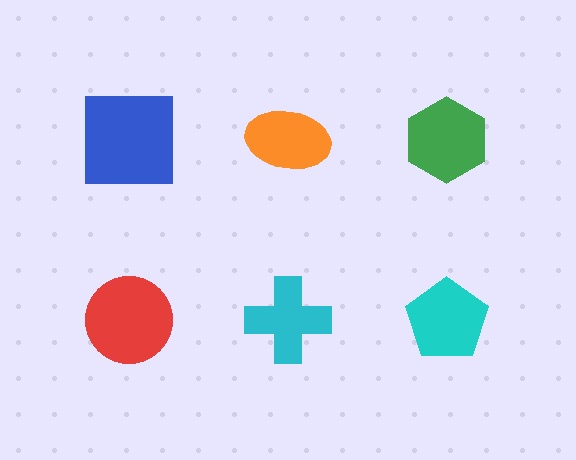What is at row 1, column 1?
A blue square.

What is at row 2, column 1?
A red circle.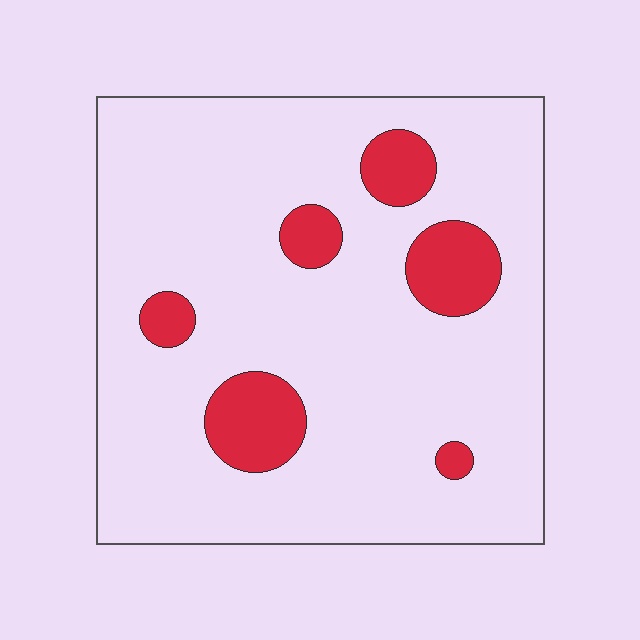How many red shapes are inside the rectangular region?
6.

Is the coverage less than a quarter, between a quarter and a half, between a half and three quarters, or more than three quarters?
Less than a quarter.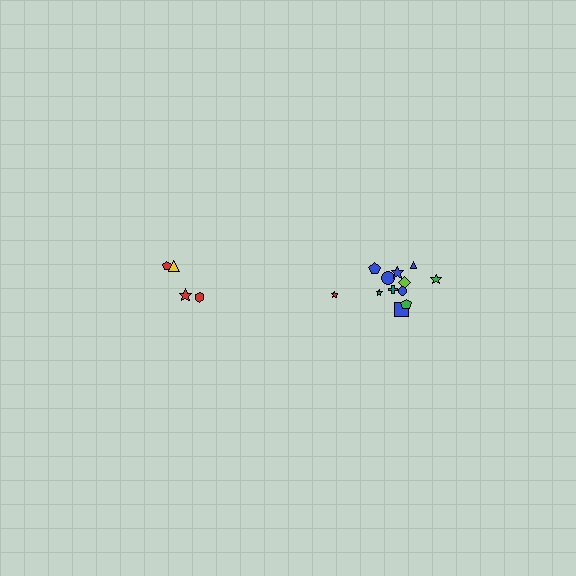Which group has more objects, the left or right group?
The right group.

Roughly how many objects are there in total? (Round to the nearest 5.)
Roughly 15 objects in total.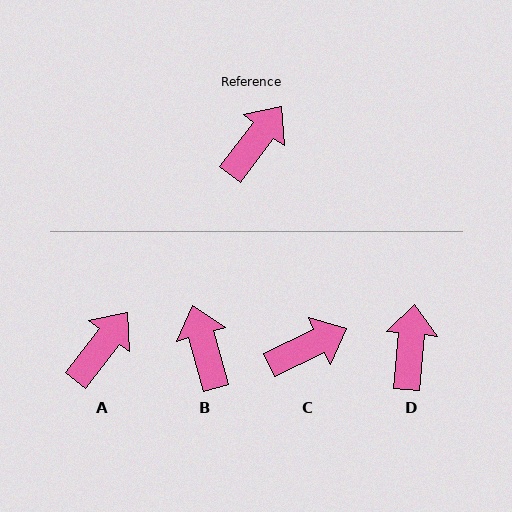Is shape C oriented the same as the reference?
No, it is off by about 28 degrees.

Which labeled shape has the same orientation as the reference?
A.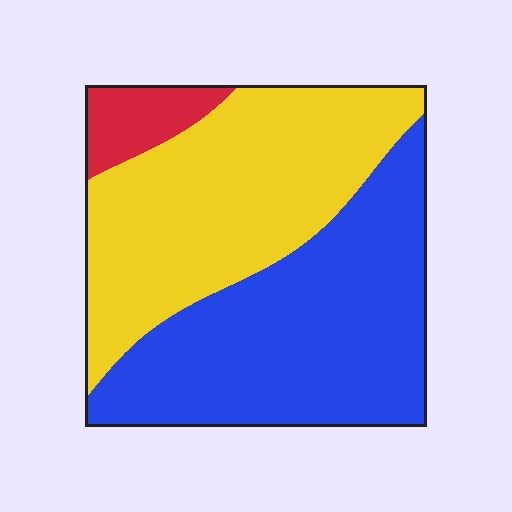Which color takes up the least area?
Red, at roughly 5%.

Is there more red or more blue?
Blue.